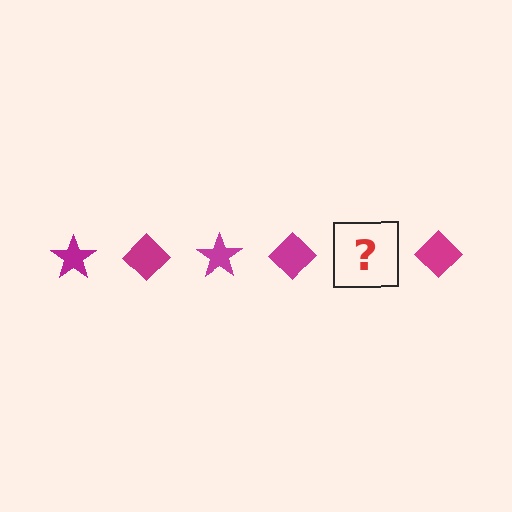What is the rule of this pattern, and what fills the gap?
The rule is that the pattern cycles through star, diamond shapes in magenta. The gap should be filled with a magenta star.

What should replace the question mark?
The question mark should be replaced with a magenta star.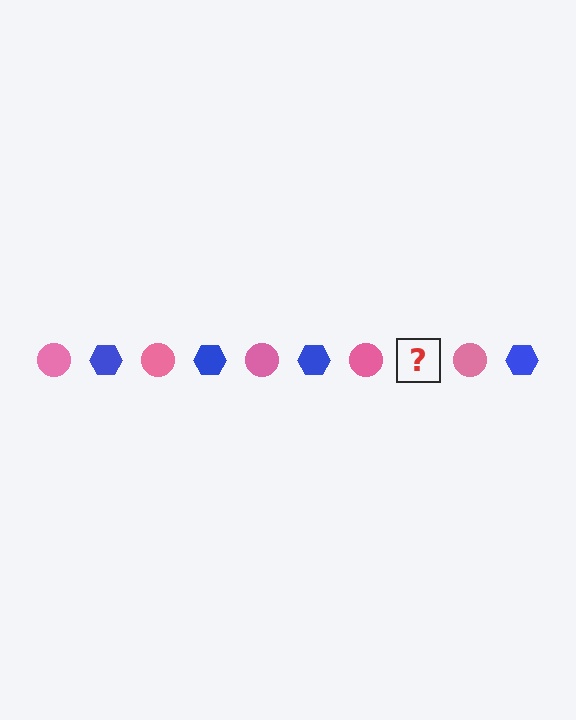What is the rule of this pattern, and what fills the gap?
The rule is that the pattern alternates between pink circle and blue hexagon. The gap should be filled with a blue hexagon.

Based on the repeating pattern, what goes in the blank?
The blank should be a blue hexagon.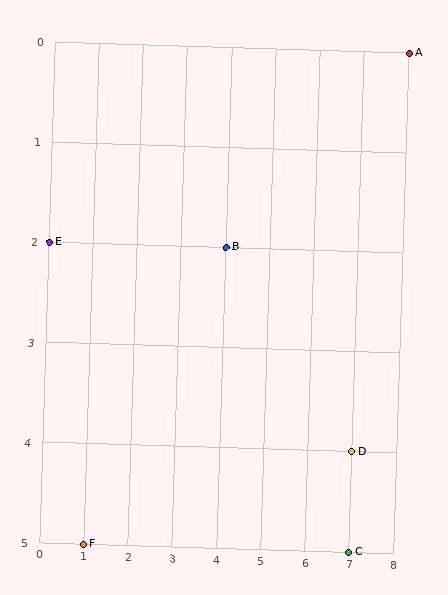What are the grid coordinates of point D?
Point D is at grid coordinates (7, 4).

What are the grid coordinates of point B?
Point B is at grid coordinates (4, 2).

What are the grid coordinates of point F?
Point F is at grid coordinates (1, 5).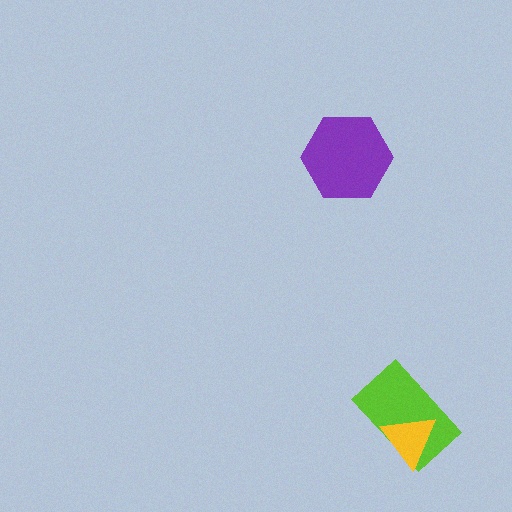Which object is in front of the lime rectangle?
The yellow triangle is in front of the lime rectangle.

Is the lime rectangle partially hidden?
Yes, it is partially covered by another shape.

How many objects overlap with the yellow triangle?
1 object overlaps with the yellow triangle.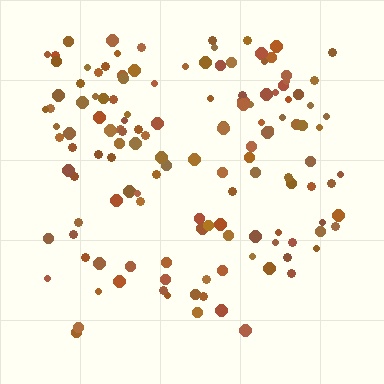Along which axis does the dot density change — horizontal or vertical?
Vertical.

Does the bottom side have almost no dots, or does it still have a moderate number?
Still a moderate number, just noticeably fewer than the top.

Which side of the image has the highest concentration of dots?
The top.